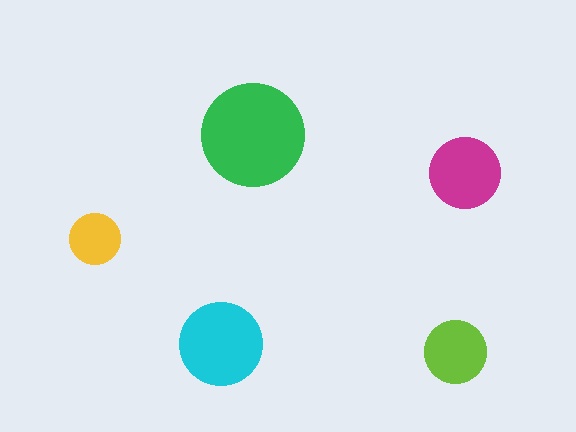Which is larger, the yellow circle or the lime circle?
The lime one.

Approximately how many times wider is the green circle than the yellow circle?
About 2 times wider.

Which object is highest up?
The green circle is topmost.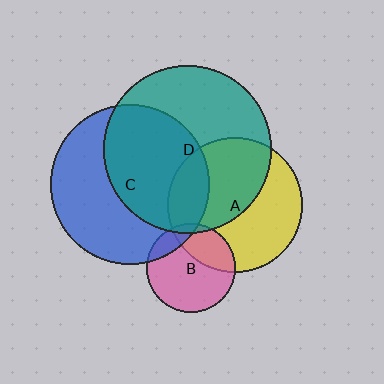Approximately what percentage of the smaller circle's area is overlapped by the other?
Approximately 15%.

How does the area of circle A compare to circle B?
Approximately 2.3 times.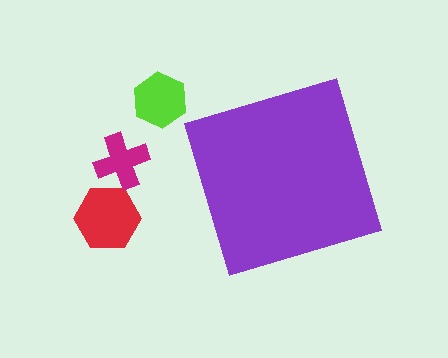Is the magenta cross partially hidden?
No, the magenta cross is fully visible.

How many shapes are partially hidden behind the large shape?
0 shapes are partially hidden.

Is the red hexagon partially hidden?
No, the red hexagon is fully visible.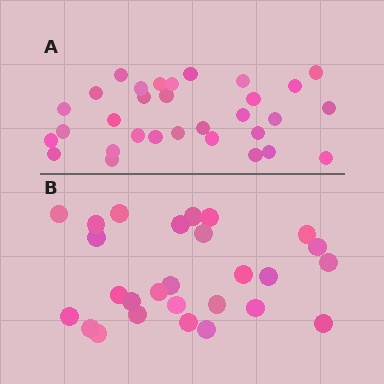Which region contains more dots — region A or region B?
Region A (the top region) has more dots.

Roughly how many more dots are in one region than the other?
Region A has about 4 more dots than region B.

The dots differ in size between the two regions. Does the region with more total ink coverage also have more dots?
No. Region B has more total ink coverage because its dots are larger, but region A actually contains more individual dots. Total area can be misleading — the number of items is what matters here.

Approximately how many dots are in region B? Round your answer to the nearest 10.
About 30 dots. (The exact count is 27, which rounds to 30.)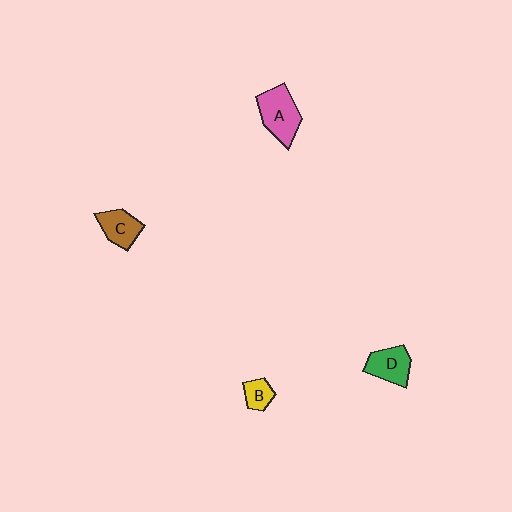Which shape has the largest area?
Shape A (pink).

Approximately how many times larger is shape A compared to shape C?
Approximately 1.4 times.